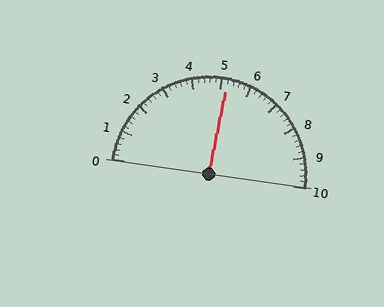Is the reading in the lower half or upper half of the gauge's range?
The reading is in the upper half of the range (0 to 10).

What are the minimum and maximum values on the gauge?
The gauge ranges from 0 to 10.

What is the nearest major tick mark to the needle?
The nearest major tick mark is 5.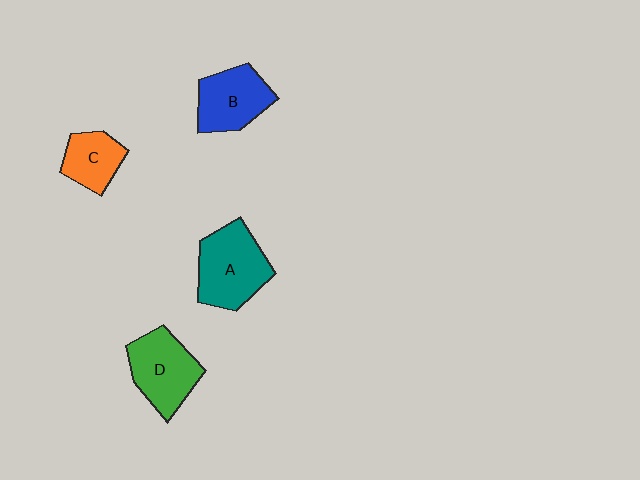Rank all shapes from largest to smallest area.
From largest to smallest: A (teal), D (green), B (blue), C (orange).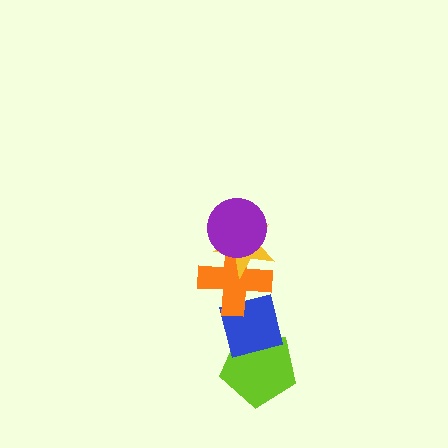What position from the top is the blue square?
The blue square is 4th from the top.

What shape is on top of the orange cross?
The yellow star is on top of the orange cross.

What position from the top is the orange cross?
The orange cross is 3rd from the top.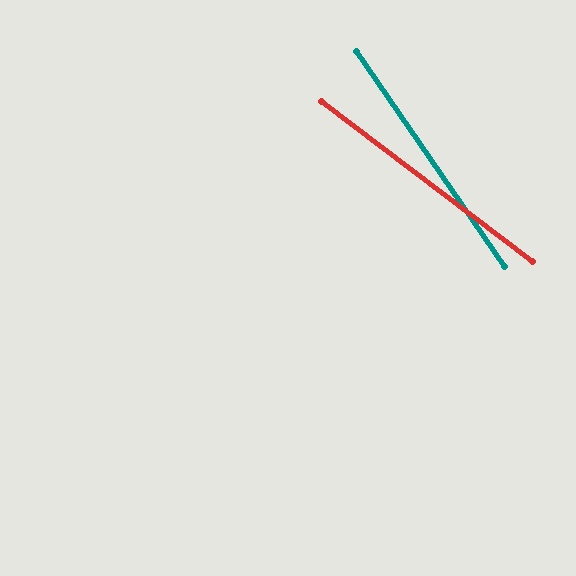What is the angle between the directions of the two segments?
Approximately 18 degrees.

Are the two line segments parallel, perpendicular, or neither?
Neither parallel nor perpendicular — they differ by about 18°.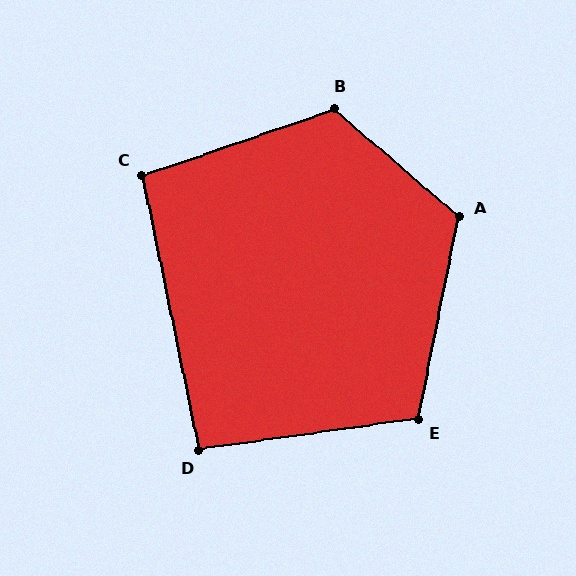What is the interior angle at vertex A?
Approximately 120 degrees (obtuse).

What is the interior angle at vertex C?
Approximately 97 degrees (obtuse).